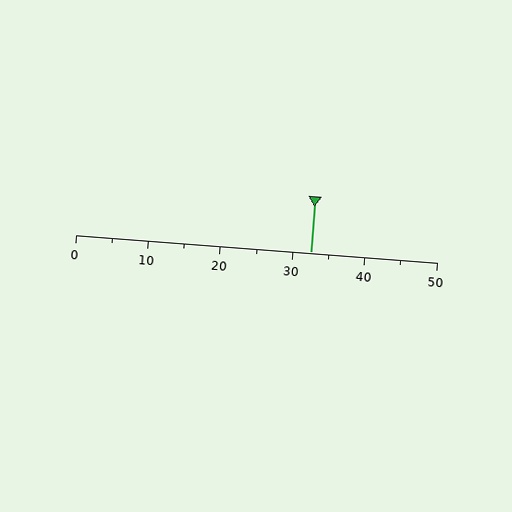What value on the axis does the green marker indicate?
The marker indicates approximately 32.5.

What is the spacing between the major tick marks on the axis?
The major ticks are spaced 10 apart.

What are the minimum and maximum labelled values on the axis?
The axis runs from 0 to 50.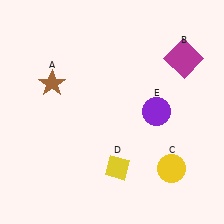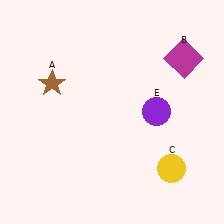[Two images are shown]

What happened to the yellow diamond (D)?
The yellow diamond (D) was removed in Image 2. It was in the bottom-right area of Image 1.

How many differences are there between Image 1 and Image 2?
There is 1 difference between the two images.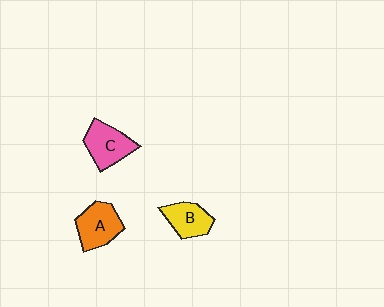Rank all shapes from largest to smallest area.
From largest to smallest: A (orange), C (pink), B (yellow).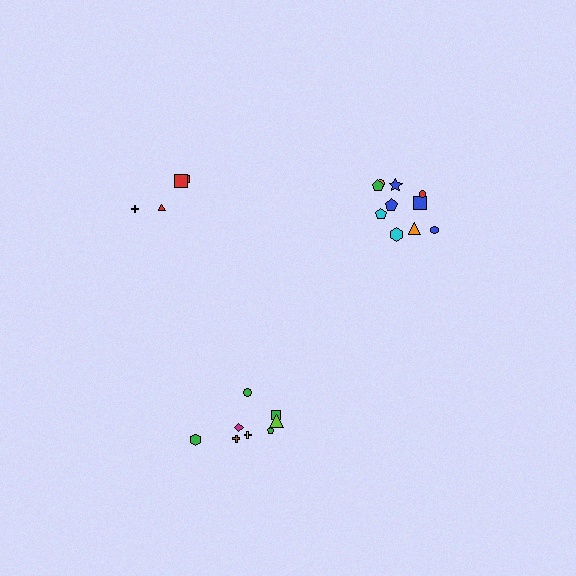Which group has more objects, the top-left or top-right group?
The top-right group.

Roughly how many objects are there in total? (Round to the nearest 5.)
Roughly 20 objects in total.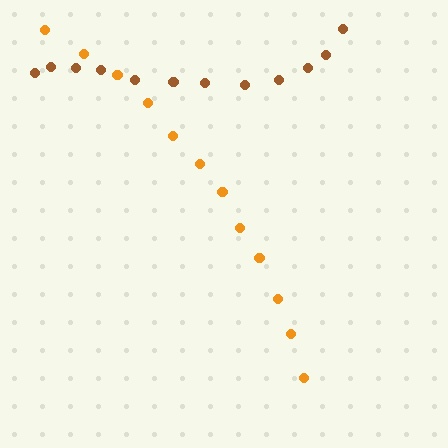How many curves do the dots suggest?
There are 2 distinct paths.